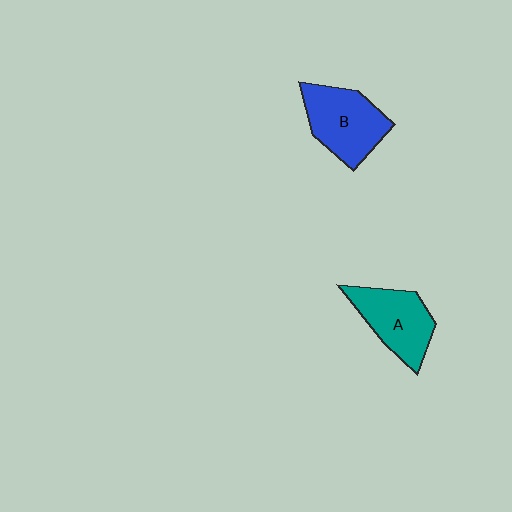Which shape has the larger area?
Shape B (blue).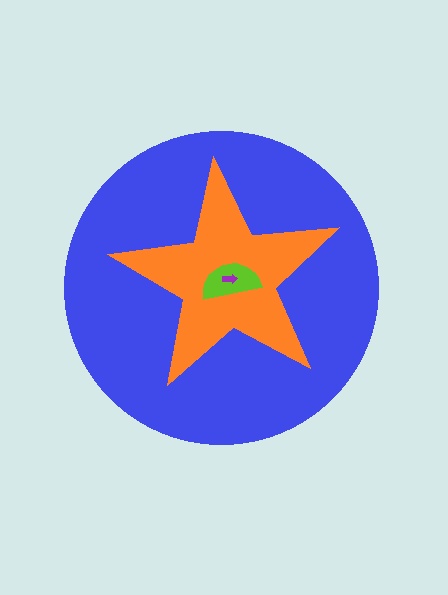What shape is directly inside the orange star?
The lime semicircle.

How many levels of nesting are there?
4.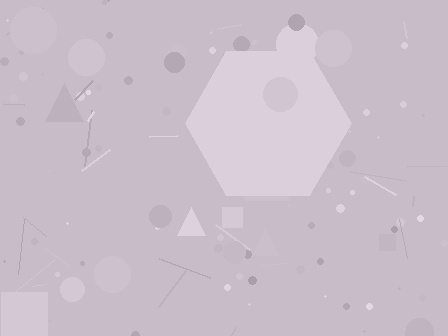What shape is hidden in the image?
A hexagon is hidden in the image.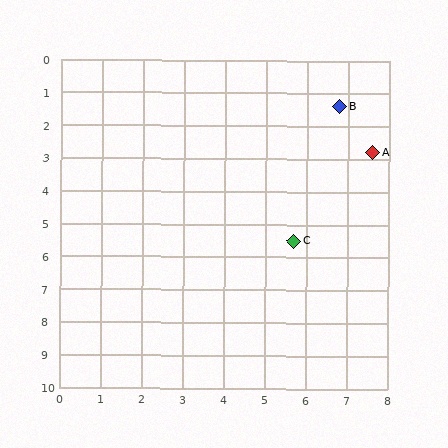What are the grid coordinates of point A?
Point A is at approximately (7.6, 2.8).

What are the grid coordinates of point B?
Point B is at approximately (6.8, 1.4).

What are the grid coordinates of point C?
Point C is at approximately (5.7, 5.5).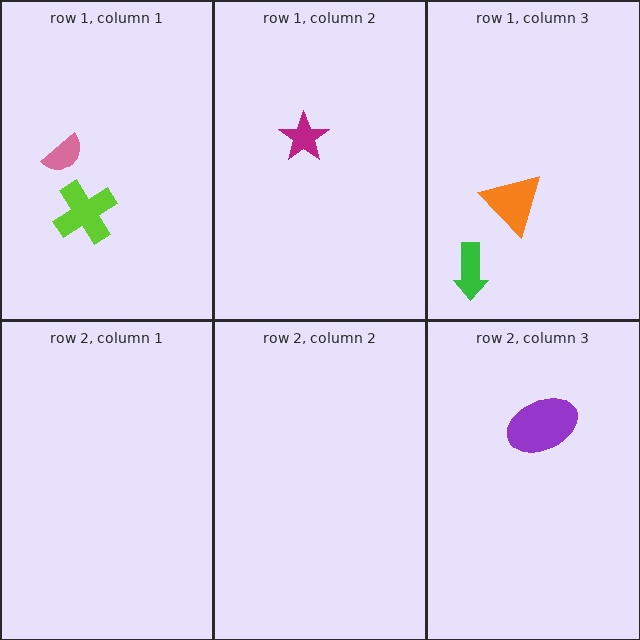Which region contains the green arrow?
The row 1, column 3 region.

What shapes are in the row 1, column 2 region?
The magenta star.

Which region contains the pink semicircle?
The row 1, column 1 region.